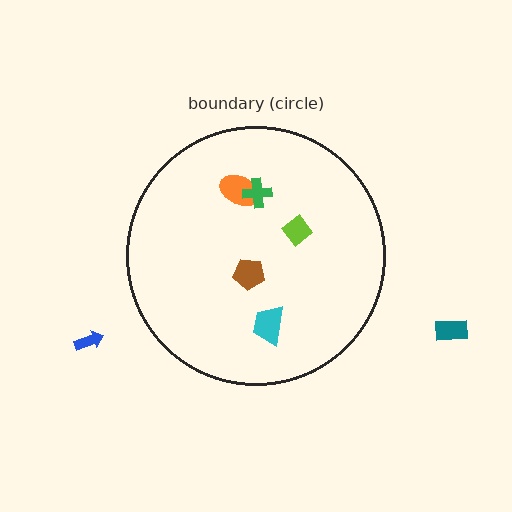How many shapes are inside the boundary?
5 inside, 2 outside.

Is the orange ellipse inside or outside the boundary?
Inside.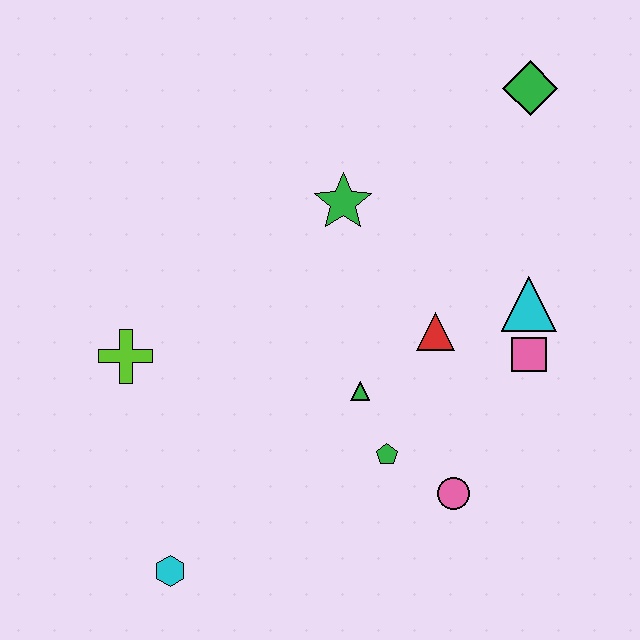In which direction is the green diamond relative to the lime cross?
The green diamond is to the right of the lime cross.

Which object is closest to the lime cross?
The cyan hexagon is closest to the lime cross.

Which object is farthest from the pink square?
The cyan hexagon is farthest from the pink square.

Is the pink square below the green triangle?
No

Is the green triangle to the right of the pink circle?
No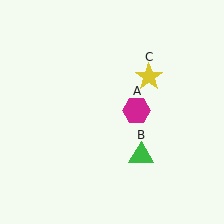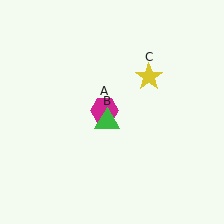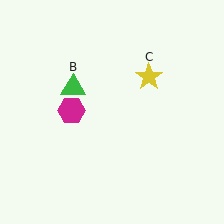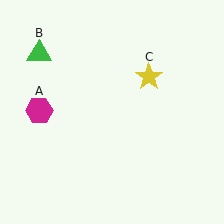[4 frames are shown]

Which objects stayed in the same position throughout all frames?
Yellow star (object C) remained stationary.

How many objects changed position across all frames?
2 objects changed position: magenta hexagon (object A), green triangle (object B).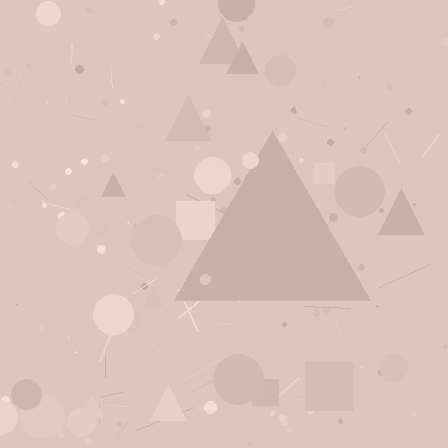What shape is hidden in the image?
A triangle is hidden in the image.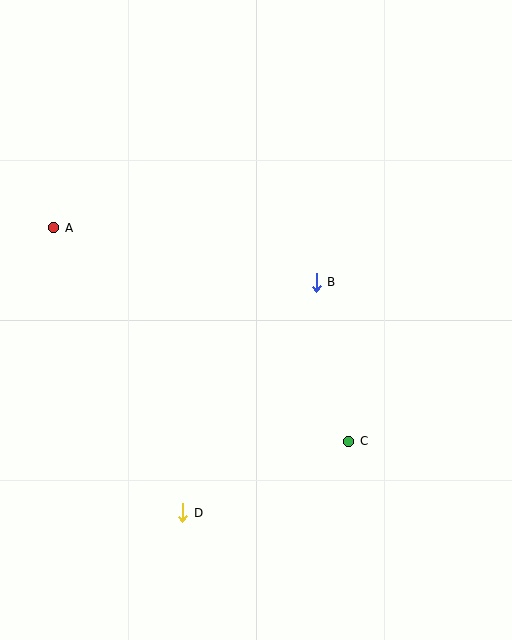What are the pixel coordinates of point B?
Point B is at (316, 282).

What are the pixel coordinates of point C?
Point C is at (349, 441).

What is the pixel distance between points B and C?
The distance between B and C is 163 pixels.